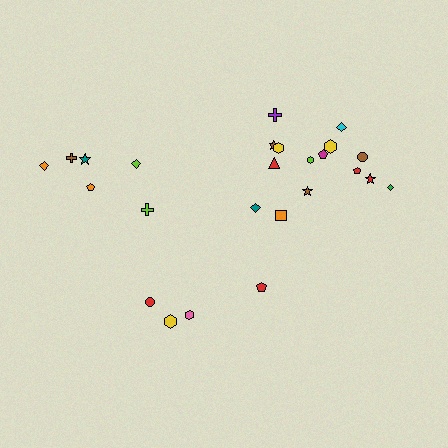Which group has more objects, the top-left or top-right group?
The top-right group.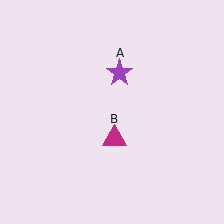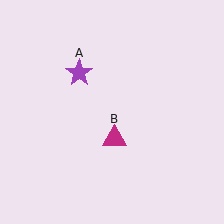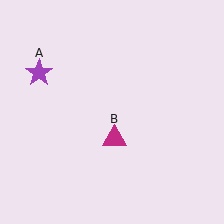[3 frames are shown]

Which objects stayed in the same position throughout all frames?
Magenta triangle (object B) remained stationary.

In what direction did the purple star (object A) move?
The purple star (object A) moved left.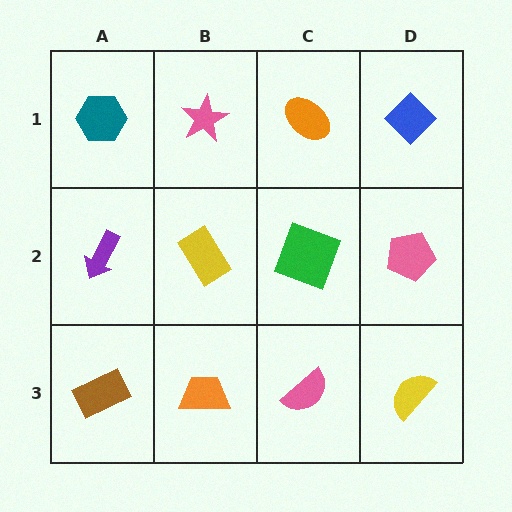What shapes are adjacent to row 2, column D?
A blue diamond (row 1, column D), a yellow semicircle (row 3, column D), a green square (row 2, column C).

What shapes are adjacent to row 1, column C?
A green square (row 2, column C), a pink star (row 1, column B), a blue diamond (row 1, column D).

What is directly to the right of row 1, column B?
An orange ellipse.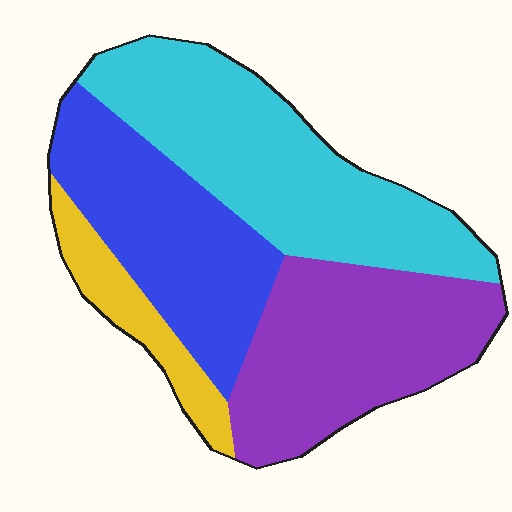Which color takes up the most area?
Cyan, at roughly 35%.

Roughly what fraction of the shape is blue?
Blue takes up about one quarter (1/4) of the shape.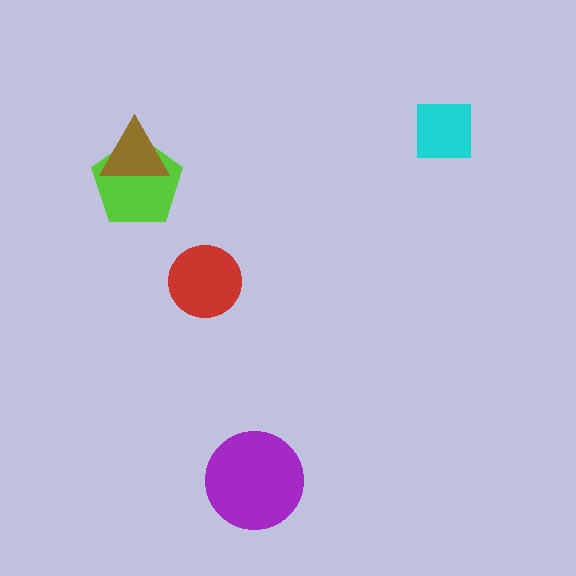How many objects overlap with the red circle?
0 objects overlap with the red circle.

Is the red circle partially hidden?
No, no other shape covers it.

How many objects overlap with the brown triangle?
1 object overlaps with the brown triangle.